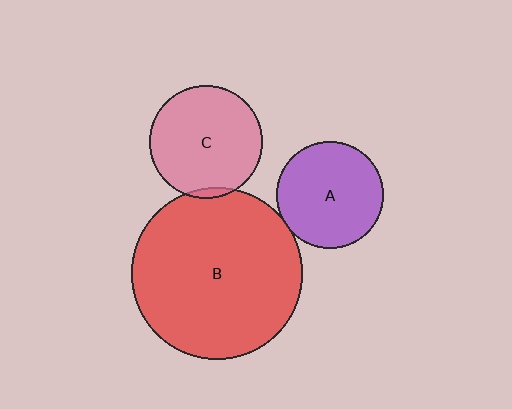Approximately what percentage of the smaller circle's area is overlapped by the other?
Approximately 5%.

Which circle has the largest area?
Circle B (red).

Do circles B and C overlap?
Yes.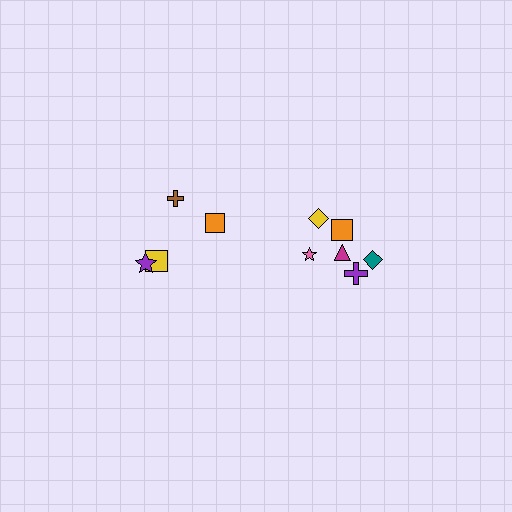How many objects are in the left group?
There are 4 objects.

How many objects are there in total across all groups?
There are 10 objects.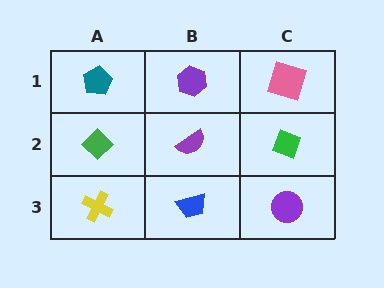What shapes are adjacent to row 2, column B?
A purple hexagon (row 1, column B), a blue trapezoid (row 3, column B), a green diamond (row 2, column A), a green diamond (row 2, column C).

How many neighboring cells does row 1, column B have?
3.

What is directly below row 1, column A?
A green diamond.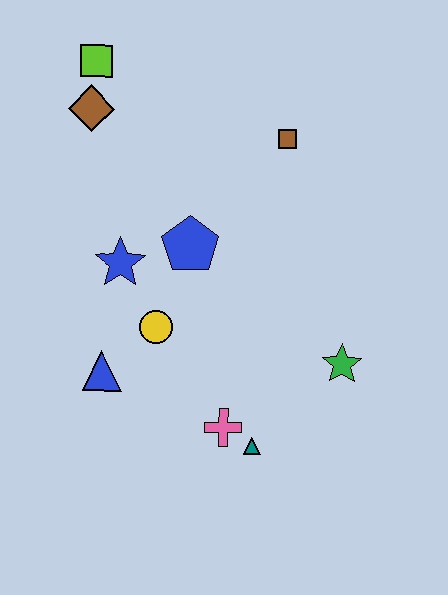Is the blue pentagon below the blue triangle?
No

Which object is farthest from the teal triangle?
The lime square is farthest from the teal triangle.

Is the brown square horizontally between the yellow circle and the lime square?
No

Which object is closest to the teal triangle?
The pink cross is closest to the teal triangle.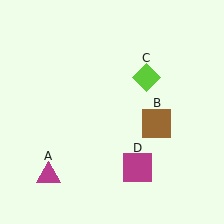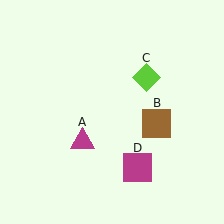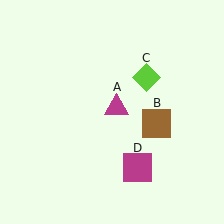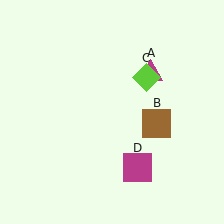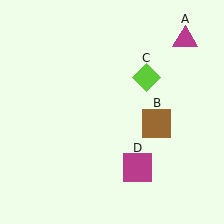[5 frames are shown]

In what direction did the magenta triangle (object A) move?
The magenta triangle (object A) moved up and to the right.